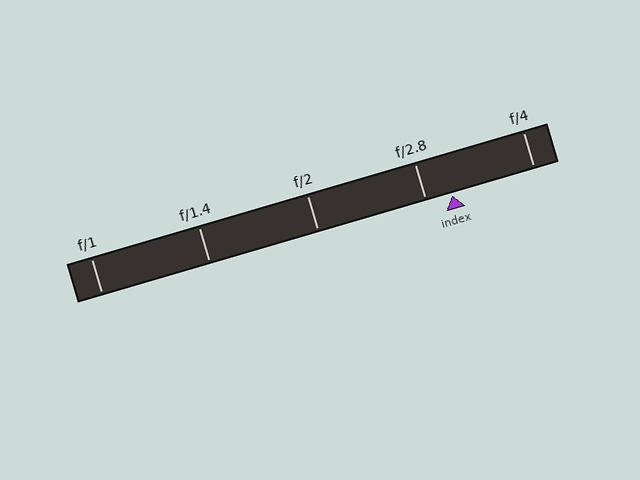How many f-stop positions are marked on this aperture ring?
There are 5 f-stop positions marked.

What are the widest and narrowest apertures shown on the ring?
The widest aperture shown is f/1 and the narrowest is f/4.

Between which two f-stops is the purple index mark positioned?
The index mark is between f/2.8 and f/4.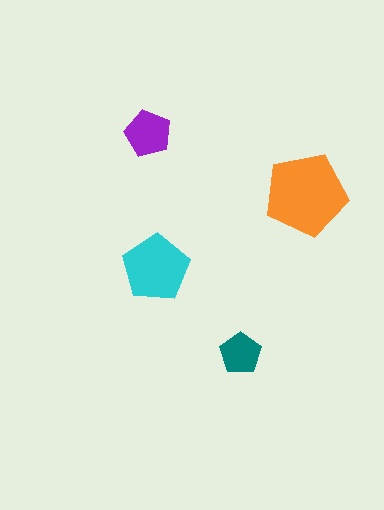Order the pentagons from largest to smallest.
the orange one, the cyan one, the purple one, the teal one.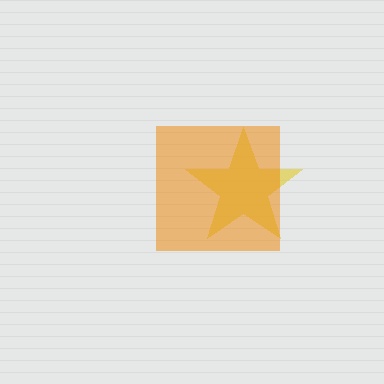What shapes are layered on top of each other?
The layered shapes are: a yellow star, an orange square.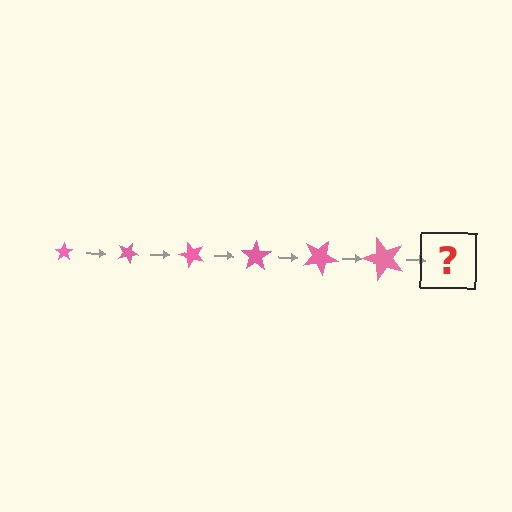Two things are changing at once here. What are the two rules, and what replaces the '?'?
The two rules are that the star grows larger each step and it rotates 25 degrees each step. The '?' should be a star, larger than the previous one and rotated 150 degrees from the start.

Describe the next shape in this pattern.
It should be a star, larger than the previous one and rotated 150 degrees from the start.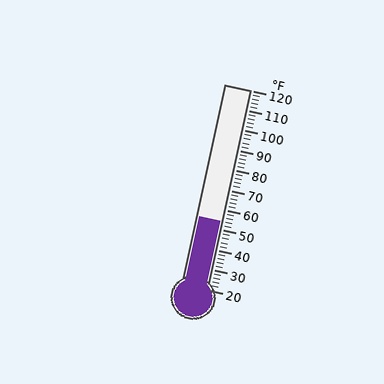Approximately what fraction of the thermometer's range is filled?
The thermometer is filled to approximately 35% of its range.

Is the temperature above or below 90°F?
The temperature is below 90°F.